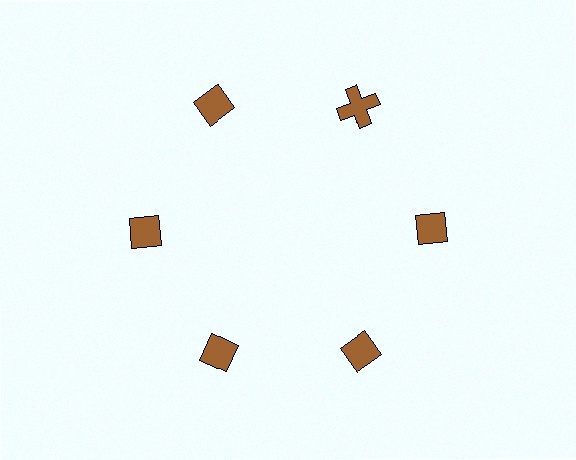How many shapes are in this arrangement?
There are 6 shapes arranged in a ring pattern.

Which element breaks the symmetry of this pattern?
The brown cross at roughly the 1 o'clock position breaks the symmetry. All other shapes are brown diamonds.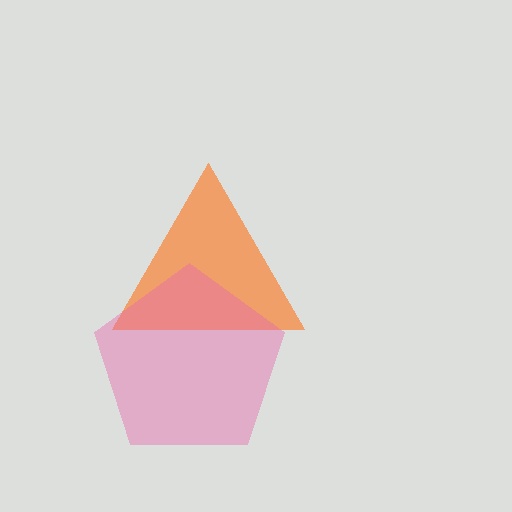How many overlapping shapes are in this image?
There are 2 overlapping shapes in the image.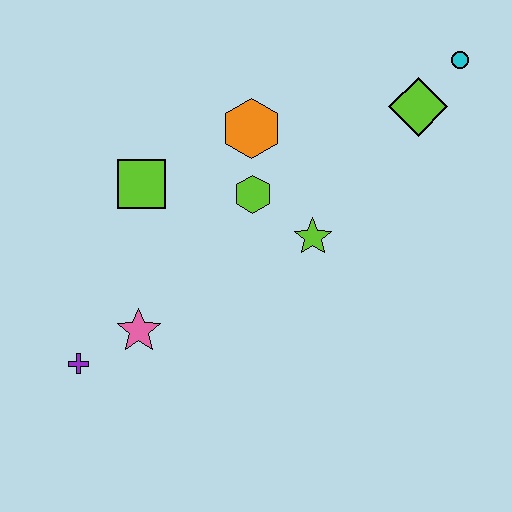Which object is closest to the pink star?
The purple cross is closest to the pink star.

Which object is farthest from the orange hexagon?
The purple cross is farthest from the orange hexagon.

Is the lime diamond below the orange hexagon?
No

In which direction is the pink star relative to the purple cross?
The pink star is to the right of the purple cross.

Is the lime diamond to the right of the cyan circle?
No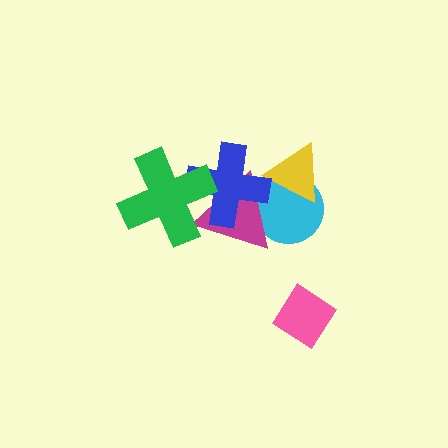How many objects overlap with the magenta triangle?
3 objects overlap with the magenta triangle.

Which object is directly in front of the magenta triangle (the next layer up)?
The blue cross is directly in front of the magenta triangle.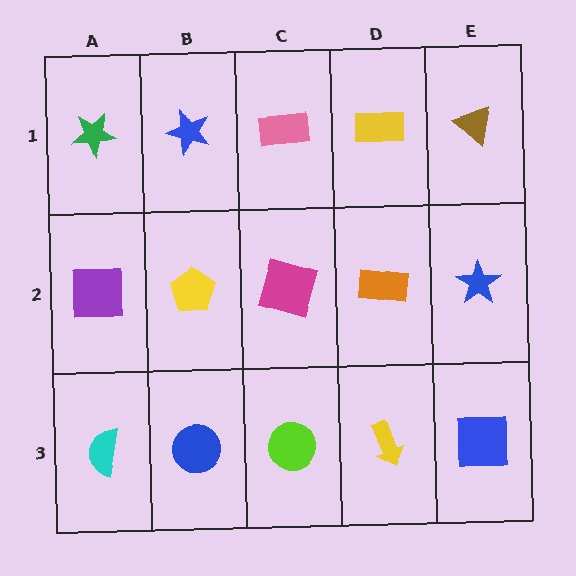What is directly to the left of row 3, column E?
A yellow arrow.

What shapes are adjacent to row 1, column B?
A yellow pentagon (row 2, column B), a green star (row 1, column A), a pink rectangle (row 1, column C).